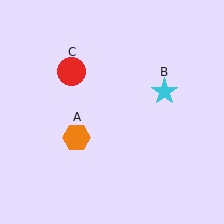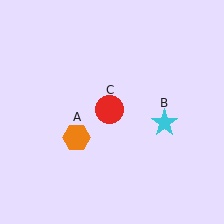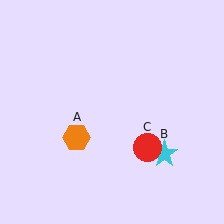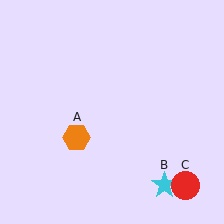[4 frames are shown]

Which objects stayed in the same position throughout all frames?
Orange hexagon (object A) remained stationary.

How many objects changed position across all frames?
2 objects changed position: cyan star (object B), red circle (object C).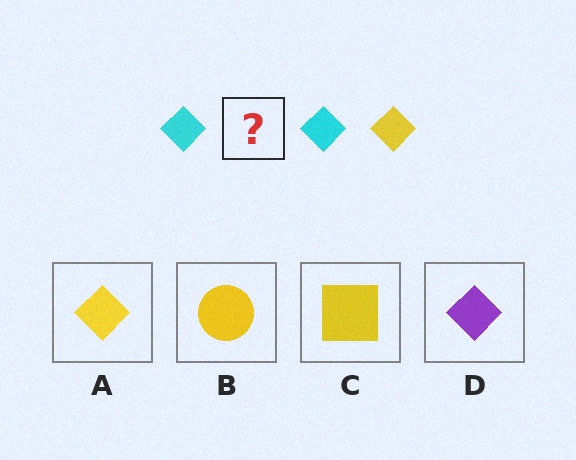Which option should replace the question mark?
Option A.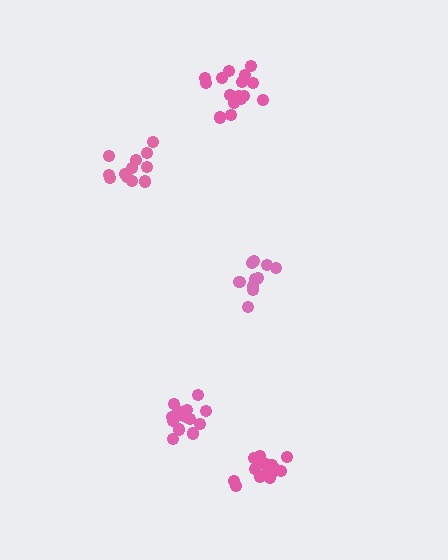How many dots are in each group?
Group 1: 11 dots, Group 2: 16 dots, Group 3: 16 dots, Group 4: 15 dots, Group 5: 12 dots (70 total).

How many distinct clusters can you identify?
There are 5 distinct clusters.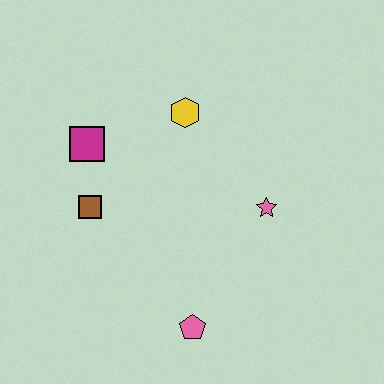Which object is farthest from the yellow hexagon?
The pink pentagon is farthest from the yellow hexagon.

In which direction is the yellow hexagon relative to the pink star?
The yellow hexagon is above the pink star.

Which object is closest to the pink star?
The yellow hexagon is closest to the pink star.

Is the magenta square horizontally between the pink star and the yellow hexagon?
No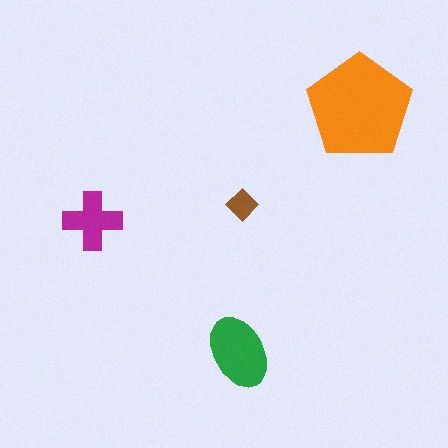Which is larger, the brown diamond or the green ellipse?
The green ellipse.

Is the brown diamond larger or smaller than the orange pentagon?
Smaller.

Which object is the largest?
The orange pentagon.